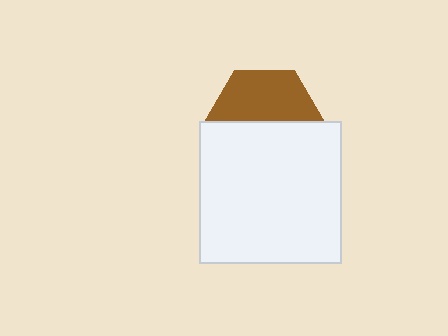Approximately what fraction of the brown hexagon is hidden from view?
Roughly 52% of the brown hexagon is hidden behind the white square.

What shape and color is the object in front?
The object in front is a white square.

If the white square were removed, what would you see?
You would see the complete brown hexagon.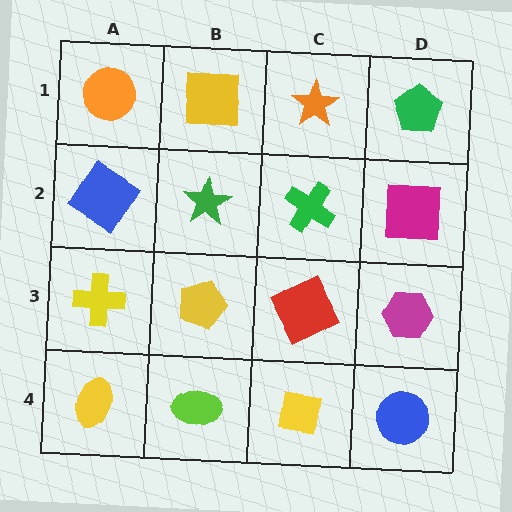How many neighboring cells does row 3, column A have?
3.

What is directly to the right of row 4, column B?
A yellow square.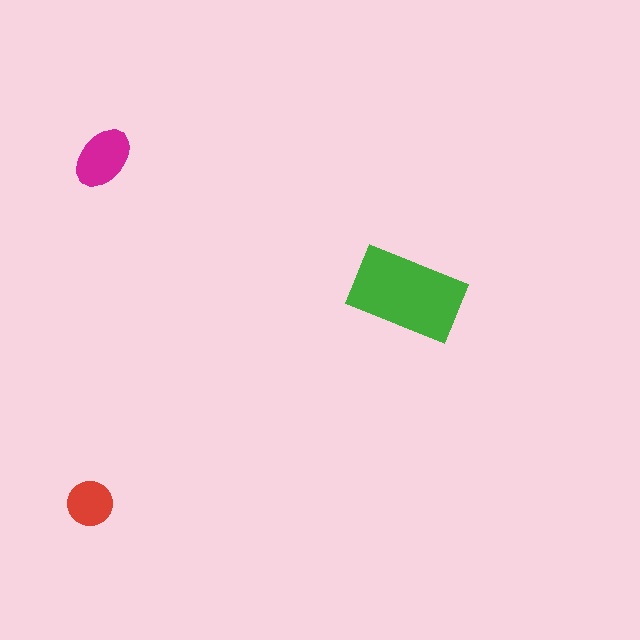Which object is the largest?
The green rectangle.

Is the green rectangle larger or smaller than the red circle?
Larger.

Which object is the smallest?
The red circle.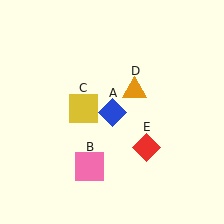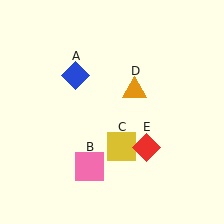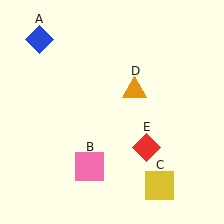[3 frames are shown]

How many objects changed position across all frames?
2 objects changed position: blue diamond (object A), yellow square (object C).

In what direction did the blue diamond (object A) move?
The blue diamond (object A) moved up and to the left.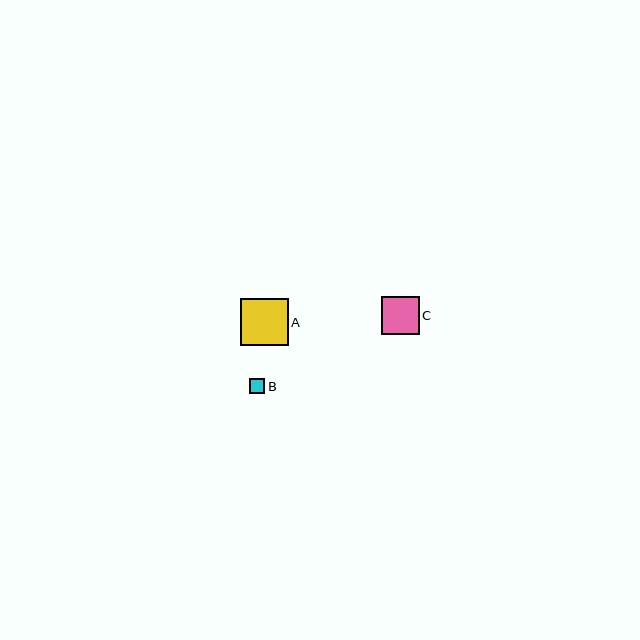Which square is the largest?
Square A is the largest with a size of approximately 47 pixels.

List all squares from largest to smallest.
From largest to smallest: A, C, B.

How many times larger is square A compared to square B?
Square A is approximately 3.1 times the size of square B.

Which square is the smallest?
Square B is the smallest with a size of approximately 15 pixels.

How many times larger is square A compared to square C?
Square A is approximately 1.3 times the size of square C.